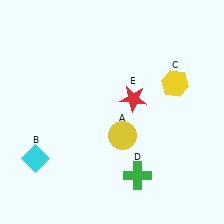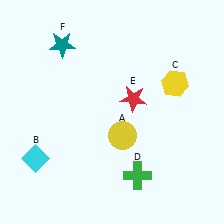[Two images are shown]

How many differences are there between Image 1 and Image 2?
There is 1 difference between the two images.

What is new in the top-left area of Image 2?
A teal star (F) was added in the top-left area of Image 2.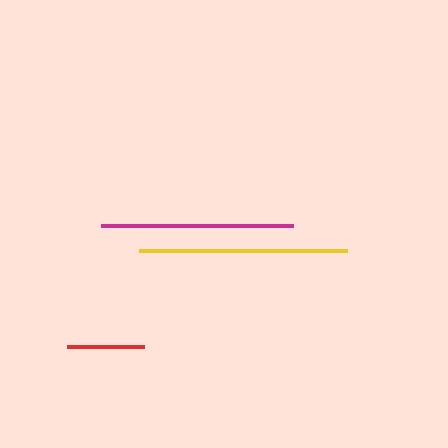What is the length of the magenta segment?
The magenta segment is approximately 192 pixels long.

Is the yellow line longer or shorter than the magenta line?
The yellow line is longer than the magenta line.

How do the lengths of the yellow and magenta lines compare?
The yellow and magenta lines are approximately the same length.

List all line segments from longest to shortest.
From longest to shortest: yellow, magenta, red.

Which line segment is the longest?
The yellow line is the longest at approximately 208 pixels.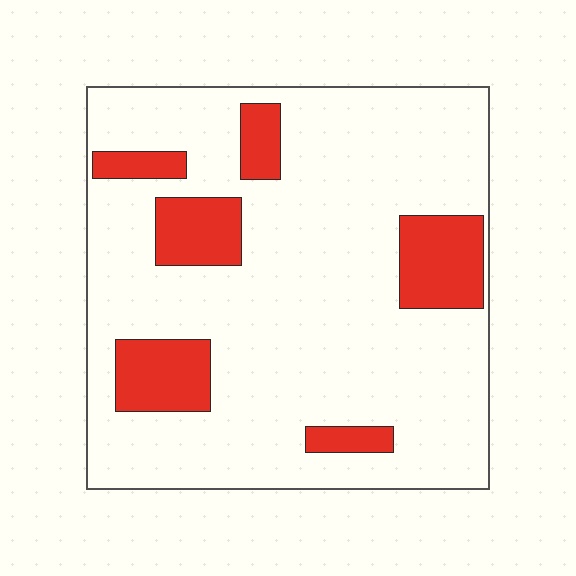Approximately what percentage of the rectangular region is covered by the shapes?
Approximately 20%.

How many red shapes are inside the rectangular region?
6.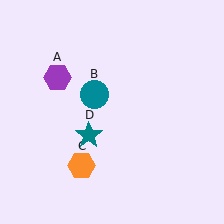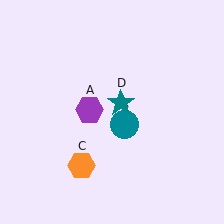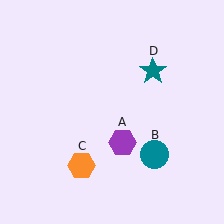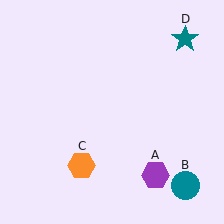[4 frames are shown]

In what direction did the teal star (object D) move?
The teal star (object D) moved up and to the right.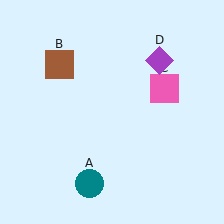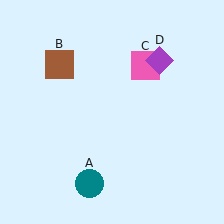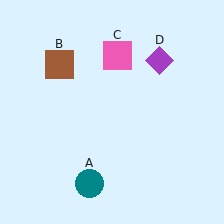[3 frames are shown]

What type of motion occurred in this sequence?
The pink square (object C) rotated counterclockwise around the center of the scene.